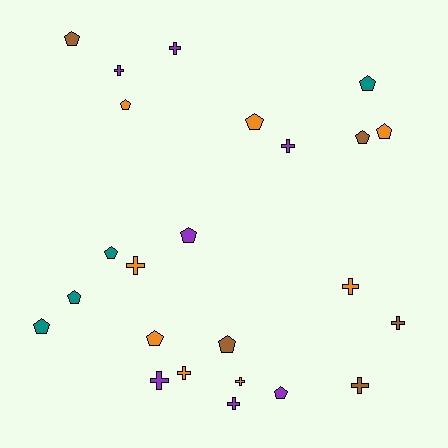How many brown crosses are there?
There are 2 brown crosses.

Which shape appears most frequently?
Pentagon, with 13 objects.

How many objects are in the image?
There are 24 objects.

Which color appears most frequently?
Orange, with 8 objects.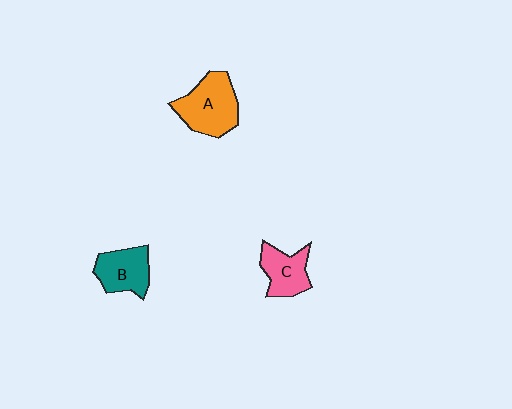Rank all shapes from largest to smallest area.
From largest to smallest: A (orange), B (teal), C (pink).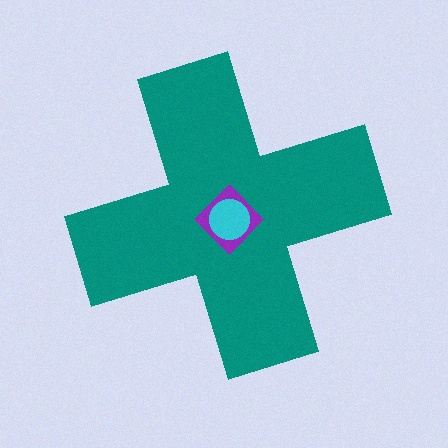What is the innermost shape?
The cyan circle.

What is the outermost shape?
The teal cross.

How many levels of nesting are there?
3.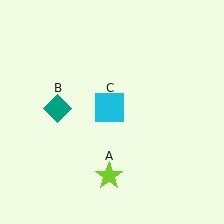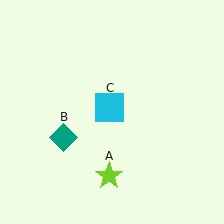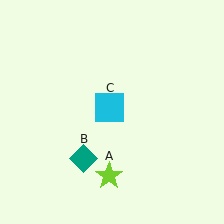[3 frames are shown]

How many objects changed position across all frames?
1 object changed position: teal diamond (object B).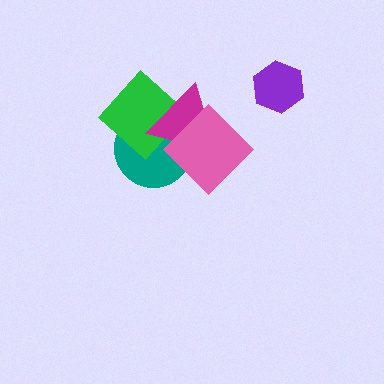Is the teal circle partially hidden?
Yes, it is partially covered by another shape.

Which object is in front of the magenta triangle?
The pink diamond is in front of the magenta triangle.